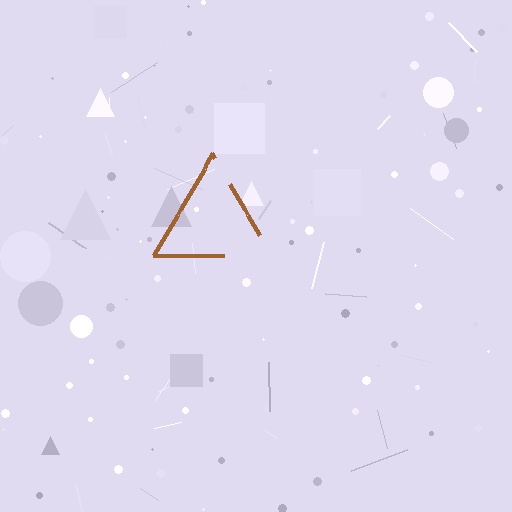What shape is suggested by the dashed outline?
The dashed outline suggests a triangle.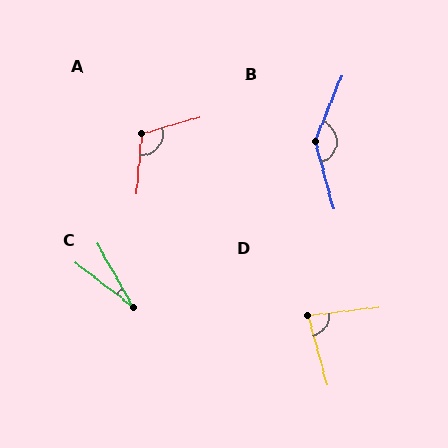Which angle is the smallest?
C, at approximately 23 degrees.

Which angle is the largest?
B, at approximately 143 degrees.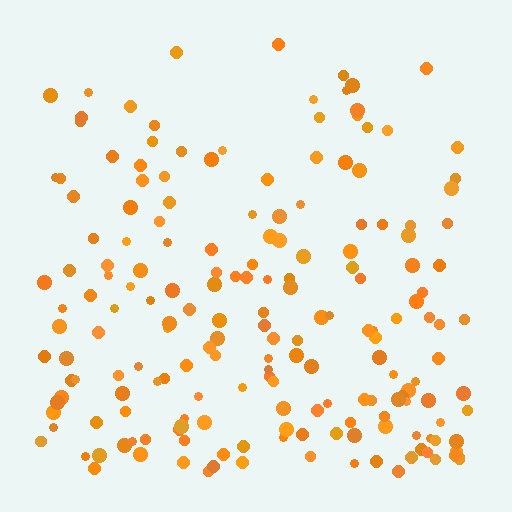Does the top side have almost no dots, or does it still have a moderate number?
Still a moderate number, just noticeably fewer than the bottom.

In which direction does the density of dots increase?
From top to bottom, with the bottom side densest.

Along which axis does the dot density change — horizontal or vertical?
Vertical.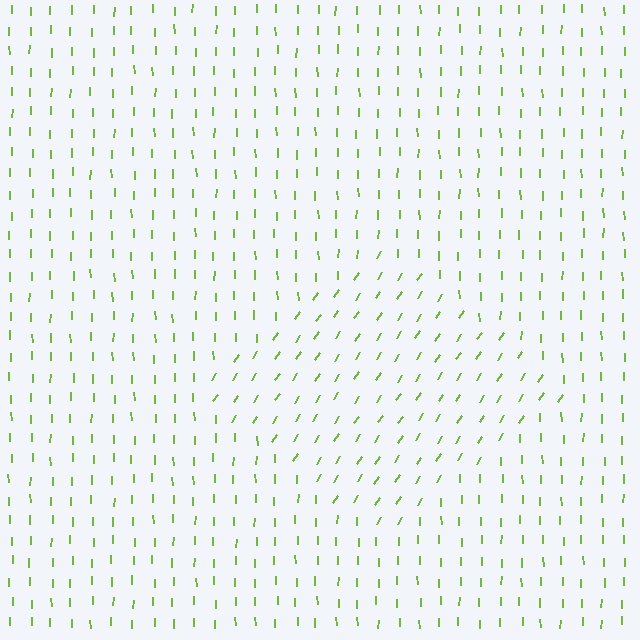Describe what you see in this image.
The image is filled with small lime line segments. A diamond region in the image has lines oriented differently from the surrounding lines, creating a visible texture boundary.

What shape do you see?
I see a diamond.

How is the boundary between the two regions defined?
The boundary is defined purely by a change in line orientation (approximately 33 degrees difference). All lines are the same color and thickness.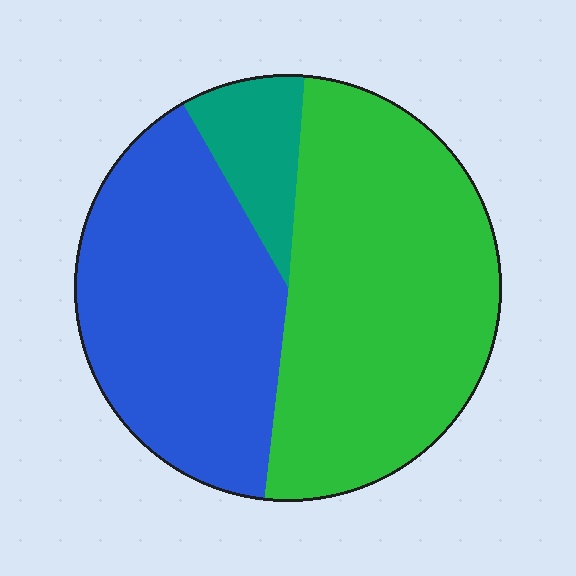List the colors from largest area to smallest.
From largest to smallest: green, blue, teal.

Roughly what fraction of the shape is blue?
Blue covers 40% of the shape.